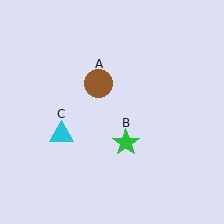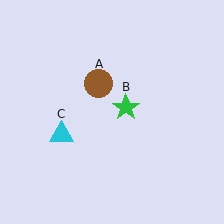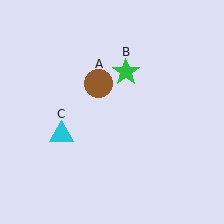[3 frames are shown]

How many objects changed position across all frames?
1 object changed position: green star (object B).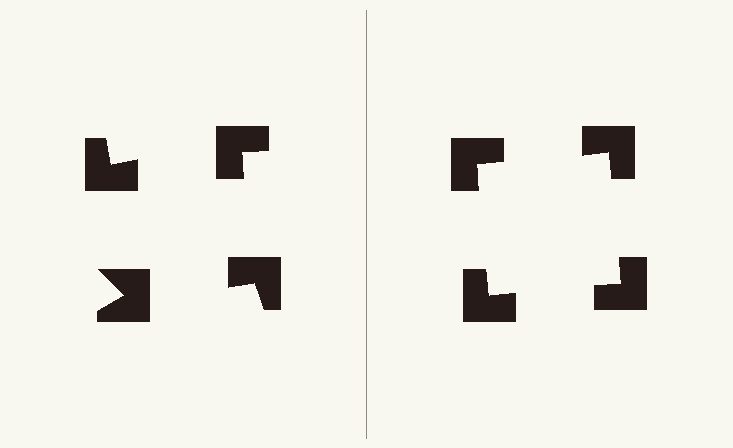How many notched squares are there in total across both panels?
8 — 4 on each side.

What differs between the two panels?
The notched squares are positioned identically on both sides; only the wedge orientations differ. On the right they align to a square; on the left they are misaligned.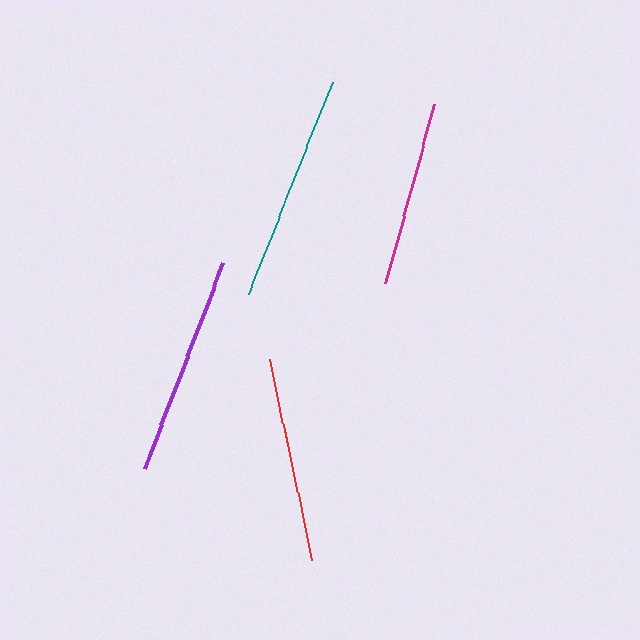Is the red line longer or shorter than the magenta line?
The red line is longer than the magenta line.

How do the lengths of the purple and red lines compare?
The purple and red lines are approximately the same length.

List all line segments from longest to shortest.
From longest to shortest: teal, purple, red, magenta.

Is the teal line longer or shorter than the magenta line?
The teal line is longer than the magenta line.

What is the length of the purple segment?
The purple segment is approximately 220 pixels long.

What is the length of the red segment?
The red segment is approximately 205 pixels long.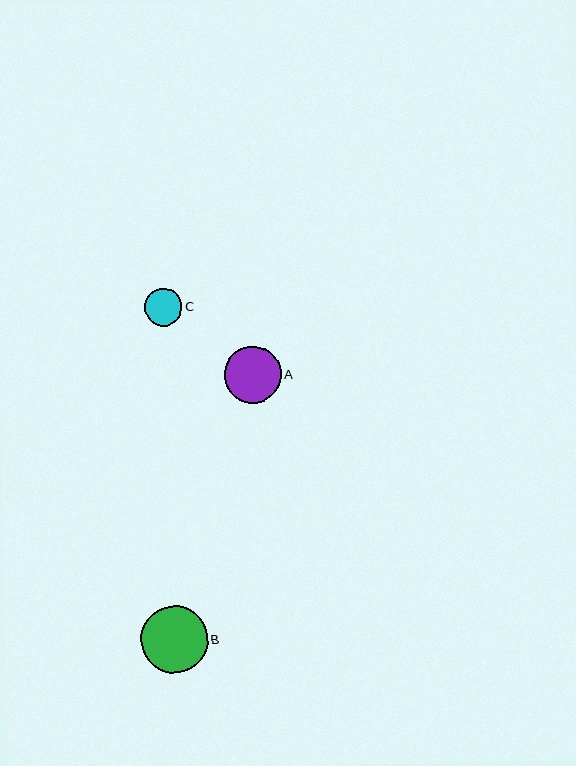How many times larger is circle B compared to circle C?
Circle B is approximately 1.8 times the size of circle C.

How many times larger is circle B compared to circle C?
Circle B is approximately 1.8 times the size of circle C.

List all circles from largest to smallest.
From largest to smallest: B, A, C.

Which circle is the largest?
Circle B is the largest with a size of approximately 67 pixels.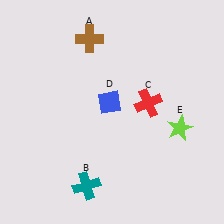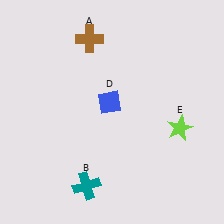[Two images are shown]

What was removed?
The red cross (C) was removed in Image 2.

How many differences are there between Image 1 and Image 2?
There is 1 difference between the two images.